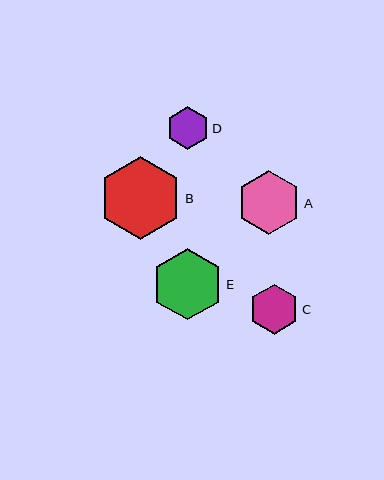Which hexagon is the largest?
Hexagon B is the largest with a size of approximately 83 pixels.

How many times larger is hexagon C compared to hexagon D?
Hexagon C is approximately 1.2 times the size of hexagon D.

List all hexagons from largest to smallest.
From largest to smallest: B, E, A, C, D.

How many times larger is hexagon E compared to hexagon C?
Hexagon E is approximately 1.4 times the size of hexagon C.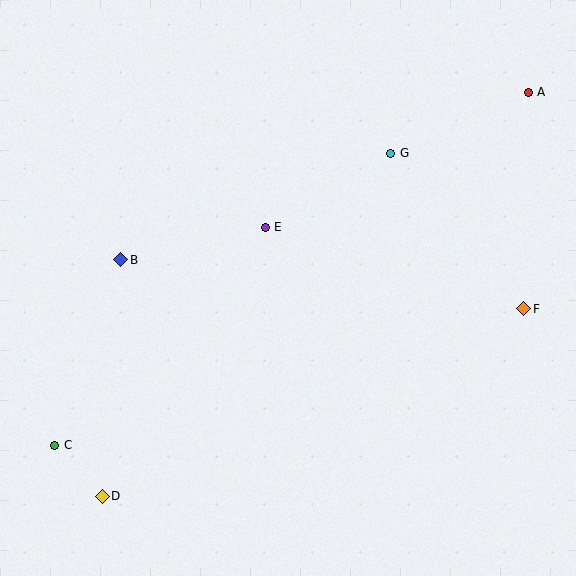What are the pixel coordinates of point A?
Point A is at (528, 92).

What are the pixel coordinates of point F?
Point F is at (524, 309).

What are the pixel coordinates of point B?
Point B is at (121, 260).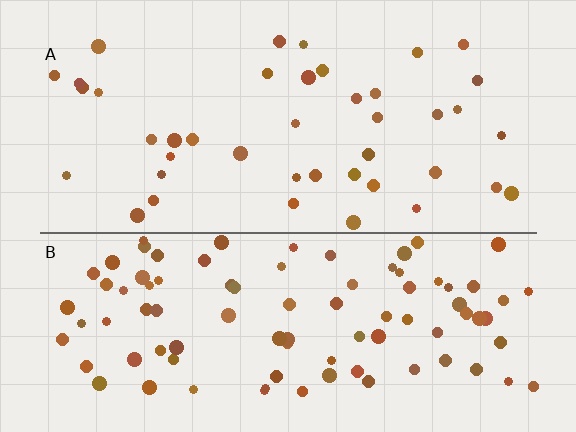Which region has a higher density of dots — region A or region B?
B (the bottom).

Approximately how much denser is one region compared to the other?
Approximately 2.2× — region B over region A.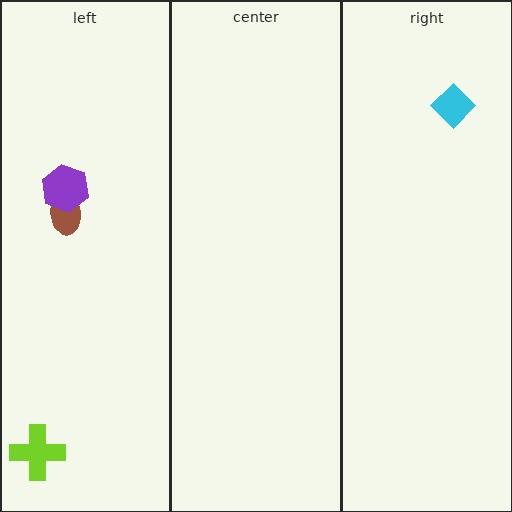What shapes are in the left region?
The brown ellipse, the lime cross, the purple hexagon.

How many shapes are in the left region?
3.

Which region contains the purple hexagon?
The left region.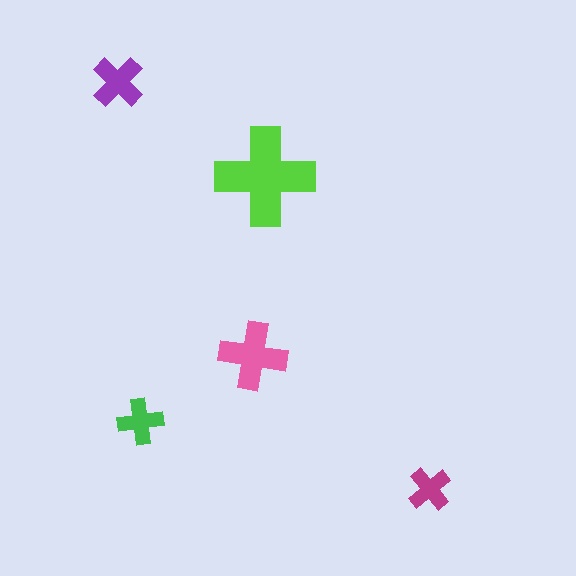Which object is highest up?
The purple cross is topmost.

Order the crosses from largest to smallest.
the lime one, the pink one, the purple one, the green one, the magenta one.